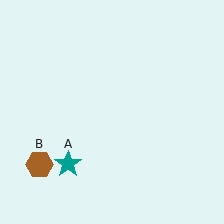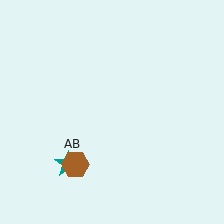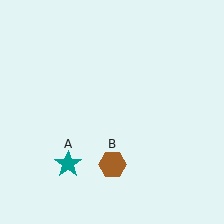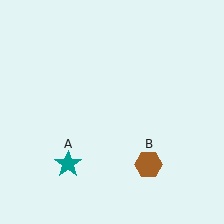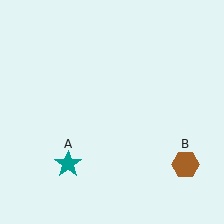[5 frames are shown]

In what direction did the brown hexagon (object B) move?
The brown hexagon (object B) moved right.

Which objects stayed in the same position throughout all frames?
Teal star (object A) remained stationary.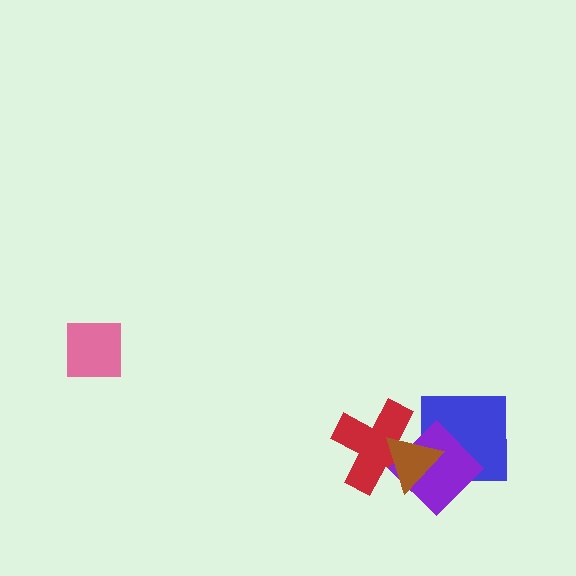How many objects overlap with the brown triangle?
3 objects overlap with the brown triangle.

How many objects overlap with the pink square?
0 objects overlap with the pink square.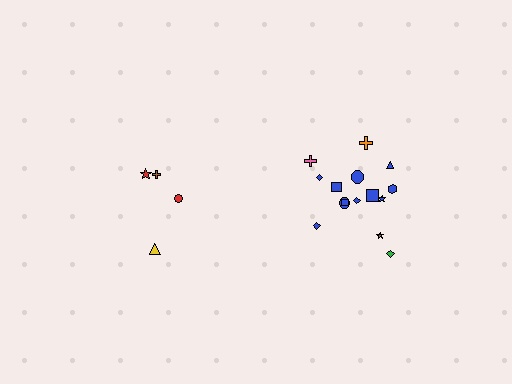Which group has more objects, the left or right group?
The right group.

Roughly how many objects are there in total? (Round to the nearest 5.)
Roughly 20 objects in total.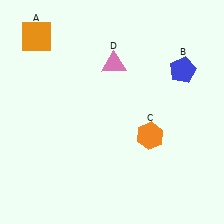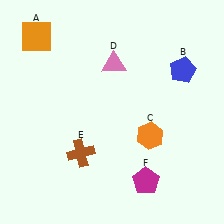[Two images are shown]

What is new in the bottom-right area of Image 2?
A magenta pentagon (F) was added in the bottom-right area of Image 2.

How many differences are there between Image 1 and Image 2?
There are 2 differences between the two images.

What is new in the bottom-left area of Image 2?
A brown cross (E) was added in the bottom-left area of Image 2.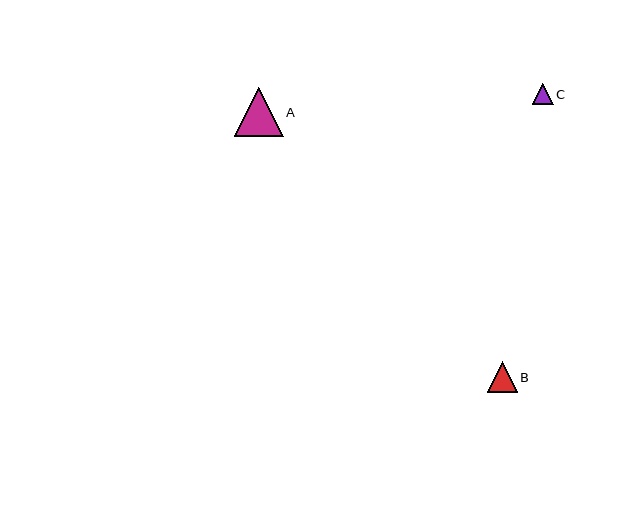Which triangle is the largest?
Triangle A is the largest with a size of approximately 49 pixels.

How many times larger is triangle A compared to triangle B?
Triangle A is approximately 1.6 times the size of triangle B.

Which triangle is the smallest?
Triangle C is the smallest with a size of approximately 21 pixels.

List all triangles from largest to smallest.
From largest to smallest: A, B, C.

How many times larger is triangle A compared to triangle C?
Triangle A is approximately 2.3 times the size of triangle C.